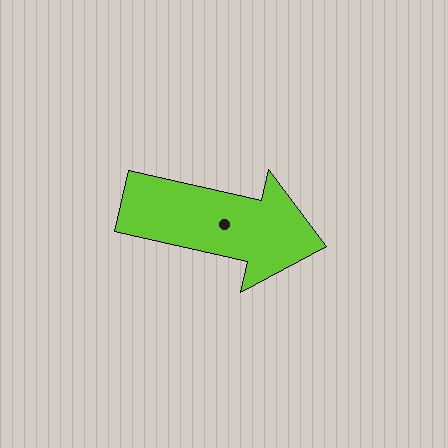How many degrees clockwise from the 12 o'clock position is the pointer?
Approximately 103 degrees.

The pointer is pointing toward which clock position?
Roughly 3 o'clock.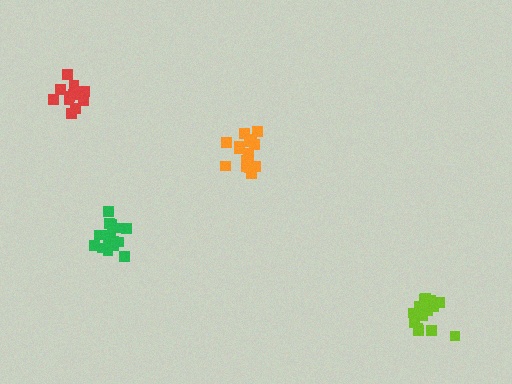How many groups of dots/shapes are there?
There are 4 groups.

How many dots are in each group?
Group 1: 16 dots, Group 2: 12 dots, Group 3: 16 dots, Group 4: 16 dots (60 total).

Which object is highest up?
The red cluster is topmost.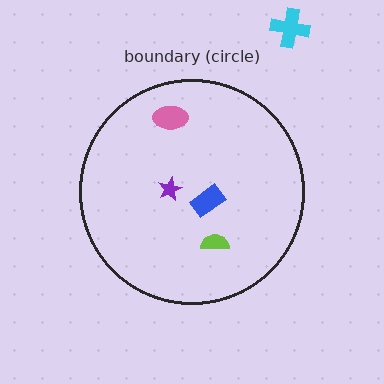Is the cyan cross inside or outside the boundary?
Outside.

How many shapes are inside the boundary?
4 inside, 1 outside.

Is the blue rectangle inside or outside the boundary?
Inside.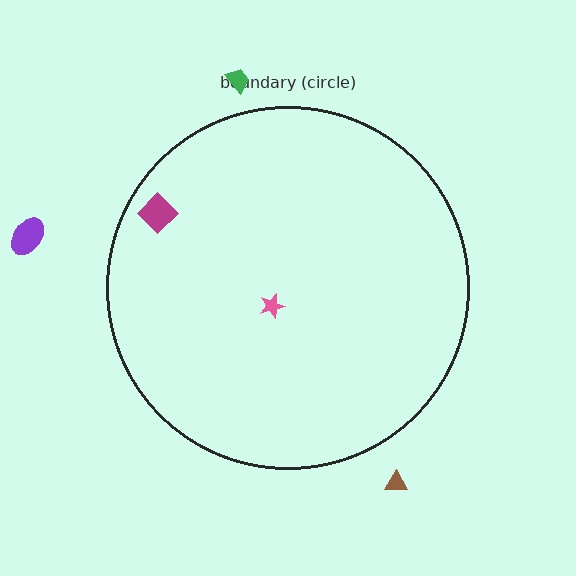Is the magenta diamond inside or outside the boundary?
Inside.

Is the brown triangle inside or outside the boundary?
Outside.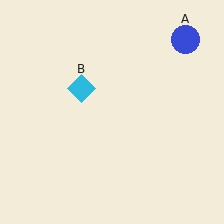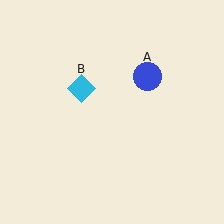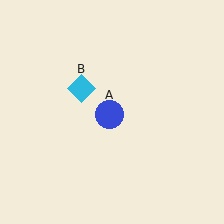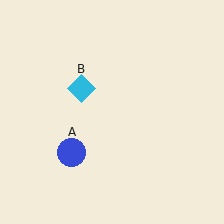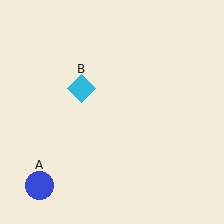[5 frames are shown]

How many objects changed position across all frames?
1 object changed position: blue circle (object A).